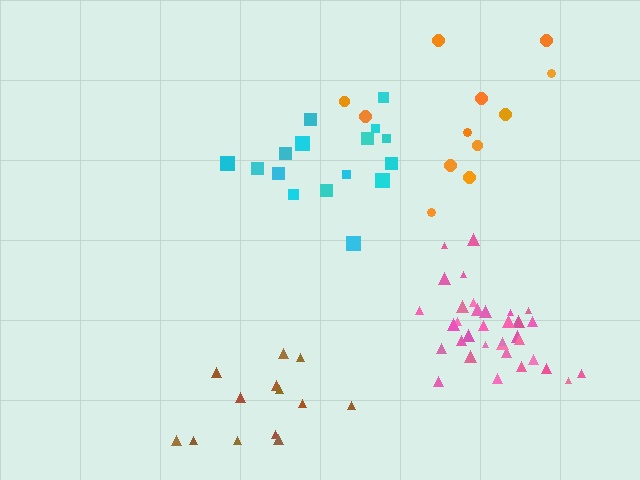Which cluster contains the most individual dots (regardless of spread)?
Pink (34).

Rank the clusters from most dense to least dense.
pink, cyan, brown, orange.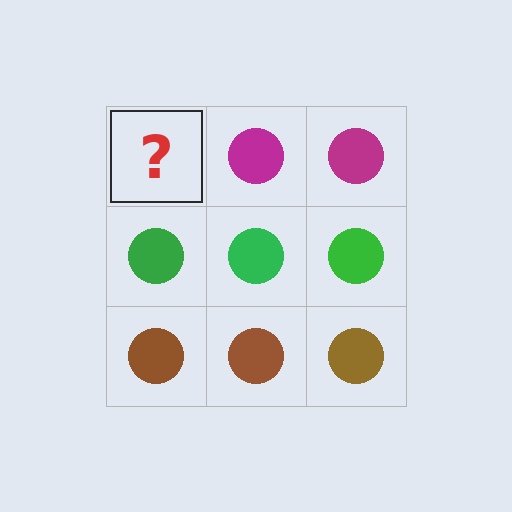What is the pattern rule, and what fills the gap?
The rule is that each row has a consistent color. The gap should be filled with a magenta circle.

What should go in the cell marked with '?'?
The missing cell should contain a magenta circle.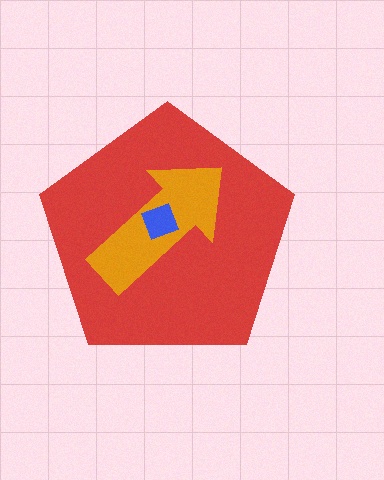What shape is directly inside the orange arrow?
The blue square.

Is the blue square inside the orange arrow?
Yes.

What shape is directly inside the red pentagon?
The orange arrow.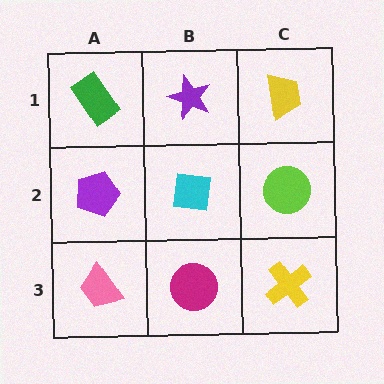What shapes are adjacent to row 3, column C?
A lime circle (row 2, column C), a magenta circle (row 3, column B).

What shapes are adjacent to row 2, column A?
A green rectangle (row 1, column A), a pink trapezoid (row 3, column A), a cyan square (row 2, column B).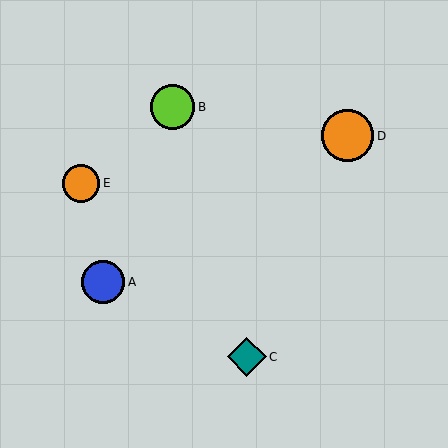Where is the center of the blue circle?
The center of the blue circle is at (103, 282).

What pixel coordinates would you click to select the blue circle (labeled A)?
Click at (103, 282) to select the blue circle A.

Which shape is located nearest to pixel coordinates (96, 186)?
The orange circle (labeled E) at (81, 183) is nearest to that location.